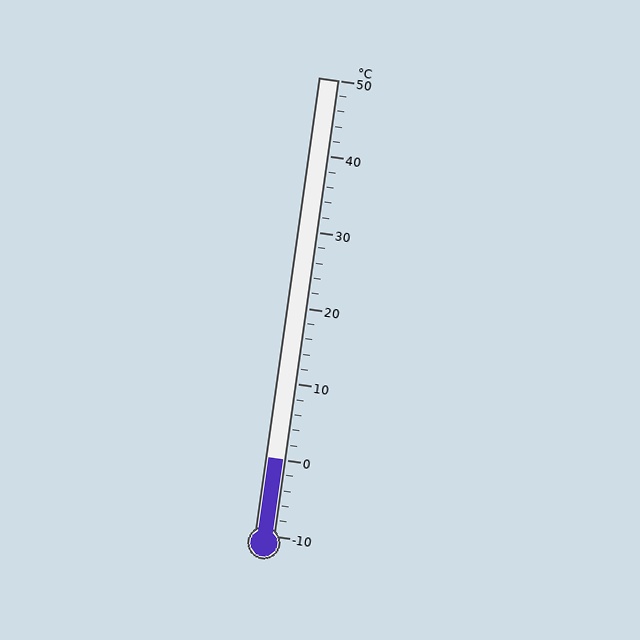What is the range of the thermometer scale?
The thermometer scale ranges from -10°C to 50°C.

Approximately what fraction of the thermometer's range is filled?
The thermometer is filled to approximately 15% of its range.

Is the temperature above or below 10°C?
The temperature is below 10°C.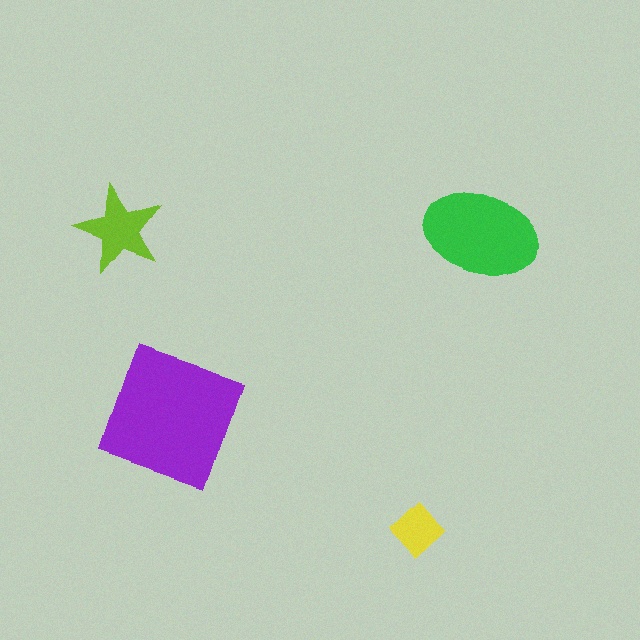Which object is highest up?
The green ellipse is topmost.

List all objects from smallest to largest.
The yellow diamond, the lime star, the green ellipse, the purple square.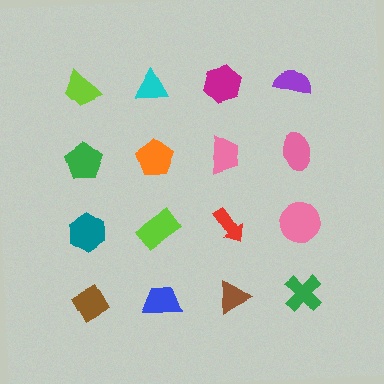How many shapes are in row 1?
4 shapes.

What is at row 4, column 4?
A green cross.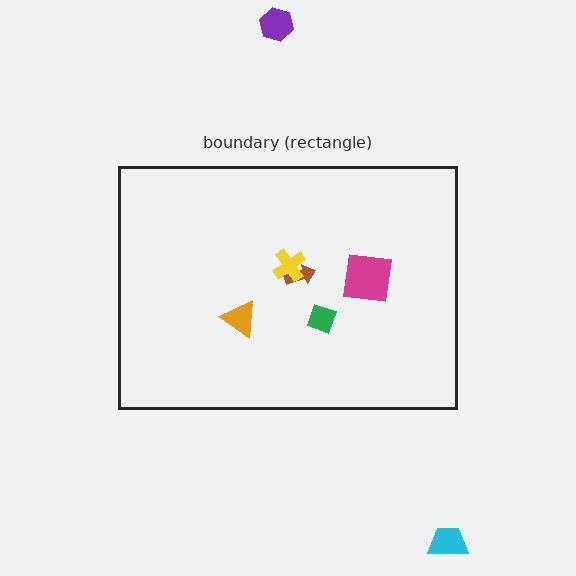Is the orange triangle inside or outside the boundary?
Inside.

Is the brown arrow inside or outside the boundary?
Inside.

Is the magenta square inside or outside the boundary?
Inside.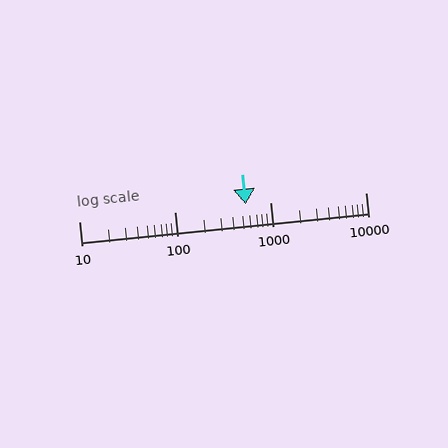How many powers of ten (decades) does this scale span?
The scale spans 3 decades, from 10 to 10000.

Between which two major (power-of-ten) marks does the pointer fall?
The pointer is between 100 and 1000.